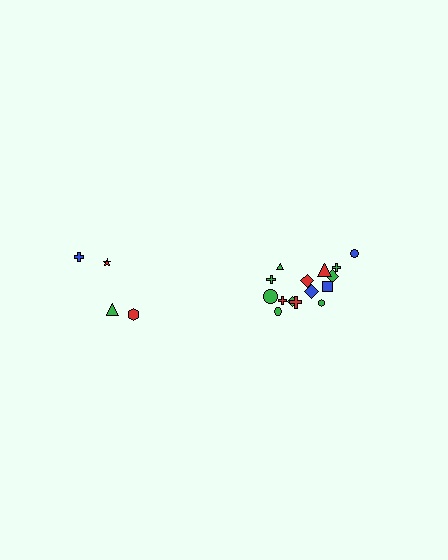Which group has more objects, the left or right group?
The right group.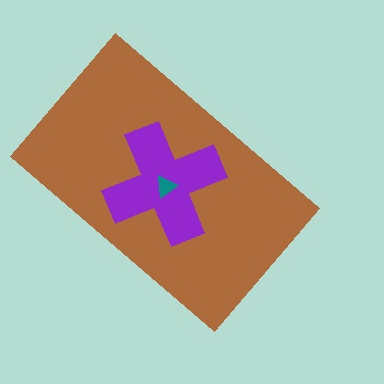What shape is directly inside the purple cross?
The teal triangle.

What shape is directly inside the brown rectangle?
The purple cross.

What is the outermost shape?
The brown rectangle.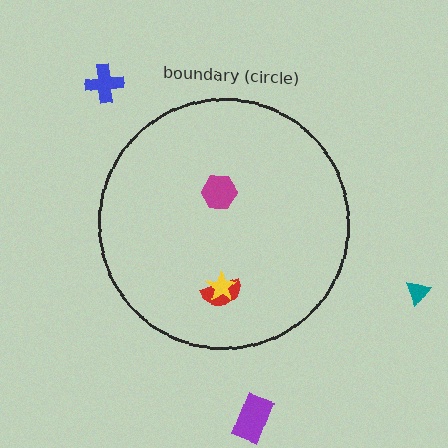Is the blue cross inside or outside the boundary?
Outside.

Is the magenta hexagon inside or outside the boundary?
Inside.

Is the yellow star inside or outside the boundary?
Inside.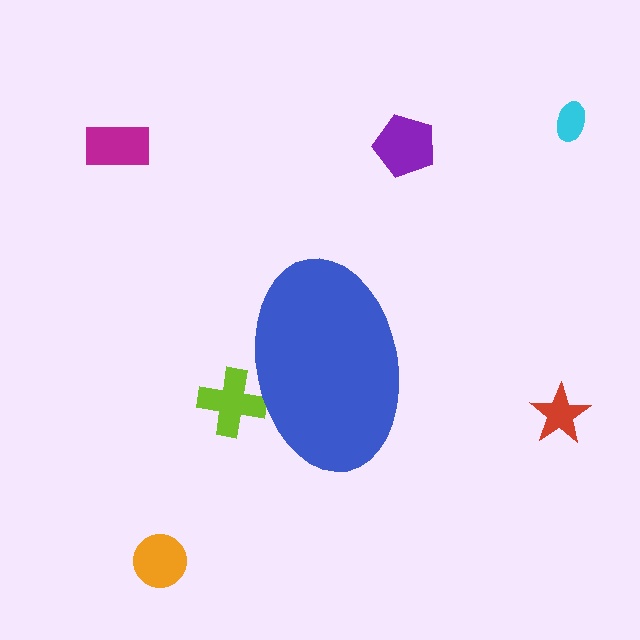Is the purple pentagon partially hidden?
No, the purple pentagon is fully visible.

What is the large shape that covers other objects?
A blue ellipse.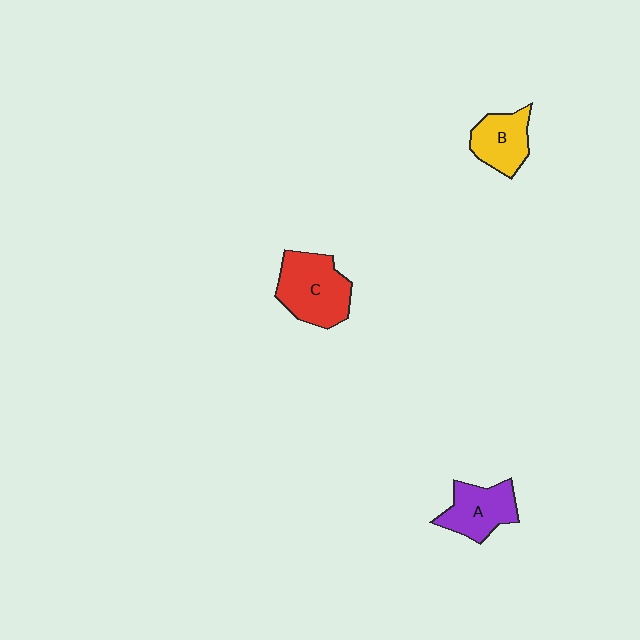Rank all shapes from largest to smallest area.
From largest to smallest: C (red), A (purple), B (yellow).